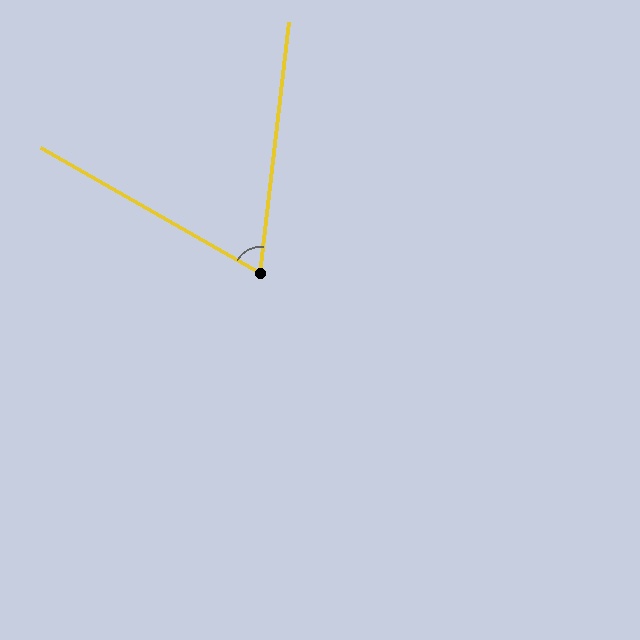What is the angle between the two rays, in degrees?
Approximately 67 degrees.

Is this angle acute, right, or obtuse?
It is acute.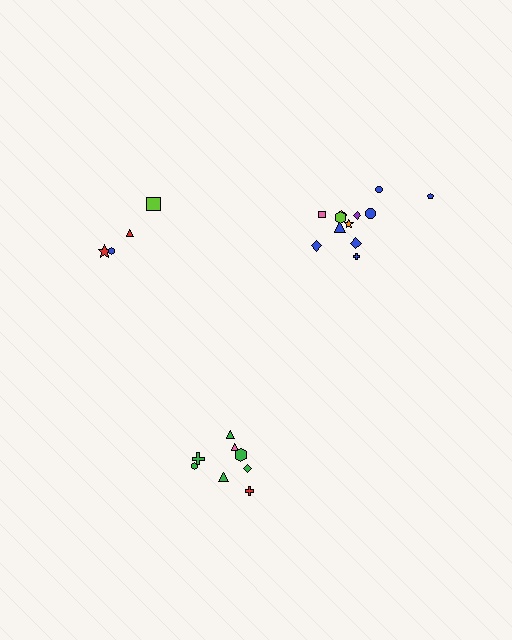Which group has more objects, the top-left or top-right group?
The top-right group.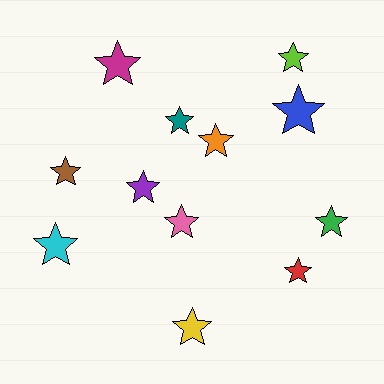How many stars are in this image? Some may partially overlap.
There are 12 stars.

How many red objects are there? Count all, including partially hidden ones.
There is 1 red object.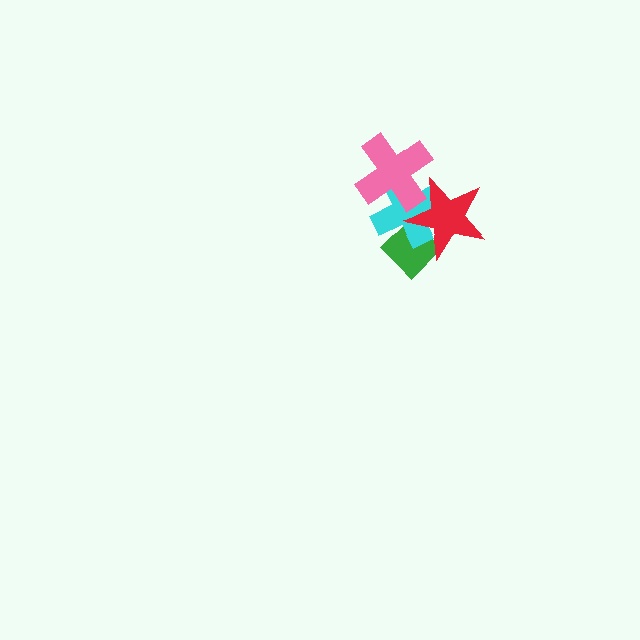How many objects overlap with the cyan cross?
3 objects overlap with the cyan cross.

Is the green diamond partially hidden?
Yes, it is partially covered by another shape.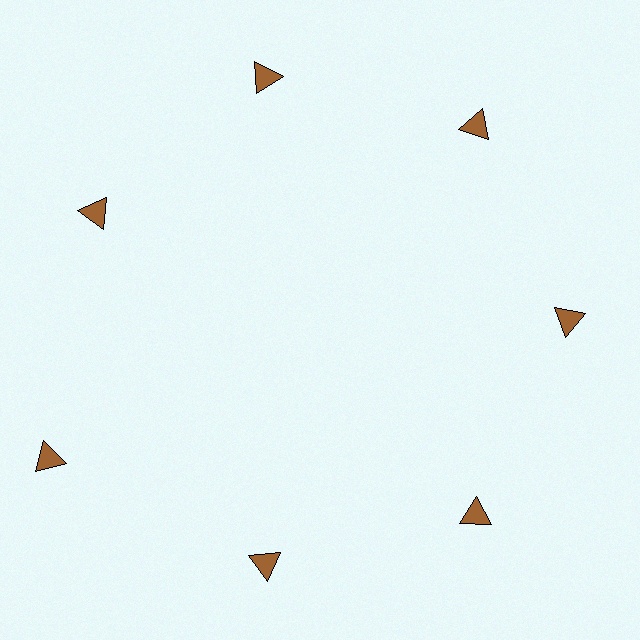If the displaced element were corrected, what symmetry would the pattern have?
It would have 7-fold rotational symmetry — the pattern would map onto itself every 51 degrees.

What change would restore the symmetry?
The symmetry would be restored by moving it inward, back onto the ring so that all 7 triangles sit at equal angles and equal distance from the center.